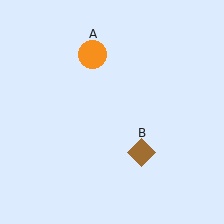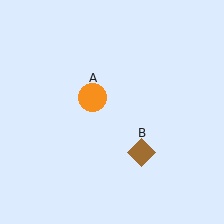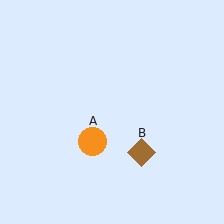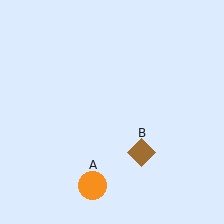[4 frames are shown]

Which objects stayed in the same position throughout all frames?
Brown diamond (object B) remained stationary.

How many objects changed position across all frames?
1 object changed position: orange circle (object A).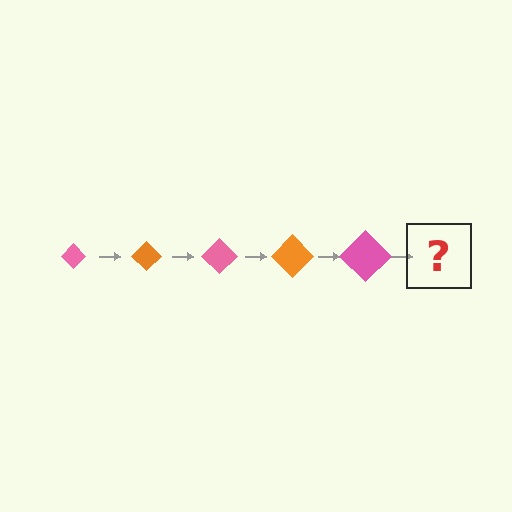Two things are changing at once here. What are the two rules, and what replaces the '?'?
The two rules are that the diamond grows larger each step and the color cycles through pink and orange. The '?' should be an orange diamond, larger than the previous one.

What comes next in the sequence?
The next element should be an orange diamond, larger than the previous one.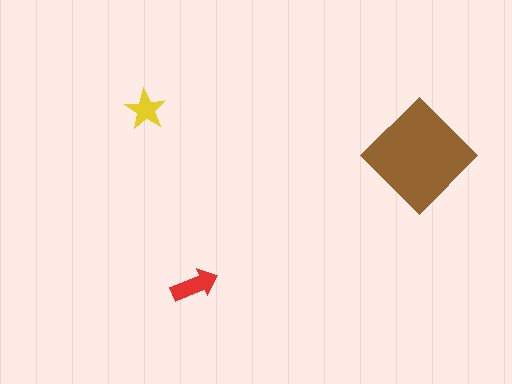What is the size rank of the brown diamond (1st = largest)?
1st.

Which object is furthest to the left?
The yellow star is leftmost.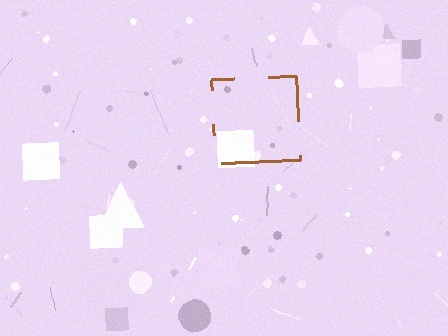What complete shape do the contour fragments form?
The contour fragments form a square.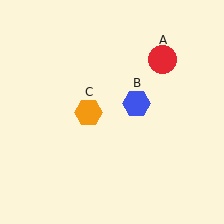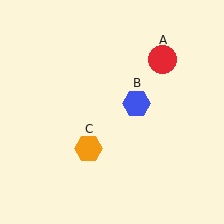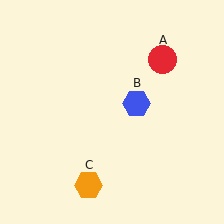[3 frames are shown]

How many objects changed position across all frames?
1 object changed position: orange hexagon (object C).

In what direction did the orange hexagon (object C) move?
The orange hexagon (object C) moved down.